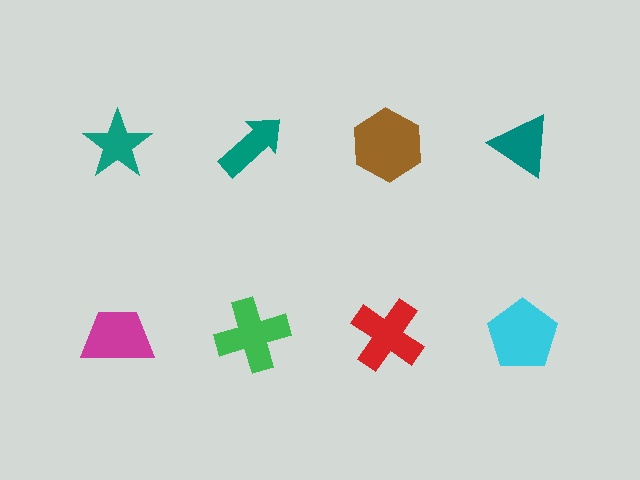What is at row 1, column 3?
A brown hexagon.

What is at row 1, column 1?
A teal star.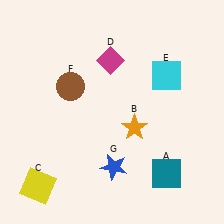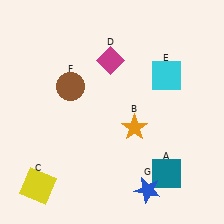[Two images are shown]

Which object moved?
The blue star (G) moved right.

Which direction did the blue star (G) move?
The blue star (G) moved right.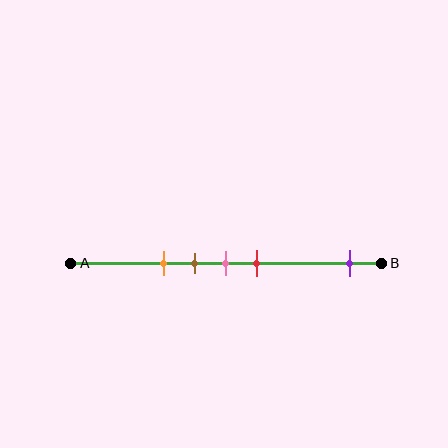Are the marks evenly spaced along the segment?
No, the marks are not evenly spaced.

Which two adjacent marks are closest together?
The brown and pink marks are the closest adjacent pair.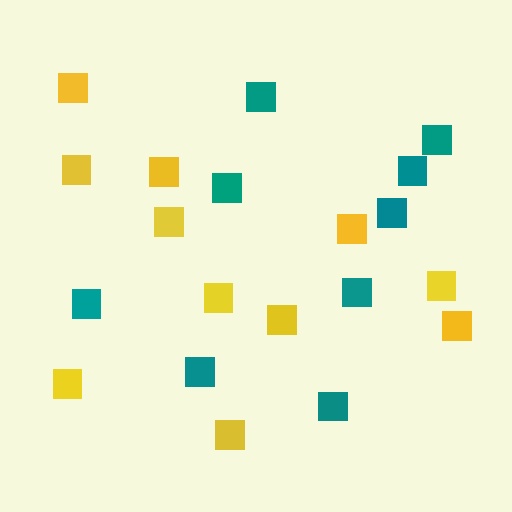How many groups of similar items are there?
There are 2 groups: one group of yellow squares (11) and one group of teal squares (9).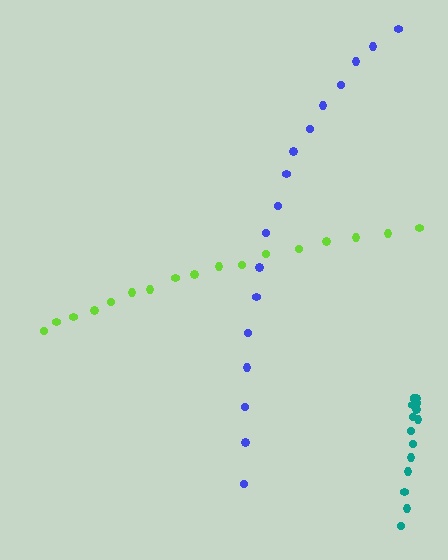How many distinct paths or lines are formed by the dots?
There are 3 distinct paths.